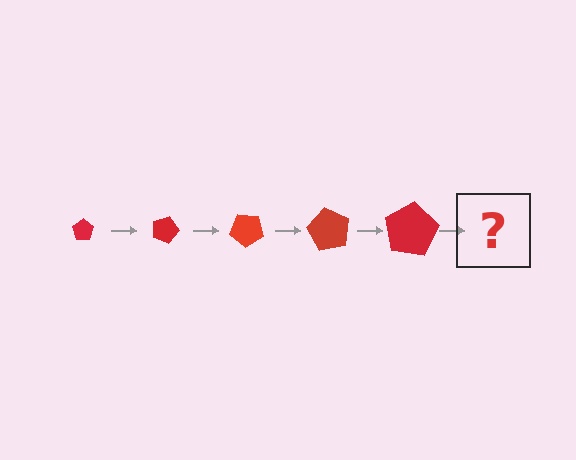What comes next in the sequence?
The next element should be a pentagon, larger than the previous one and rotated 100 degrees from the start.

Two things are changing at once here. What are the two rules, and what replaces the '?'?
The two rules are that the pentagon grows larger each step and it rotates 20 degrees each step. The '?' should be a pentagon, larger than the previous one and rotated 100 degrees from the start.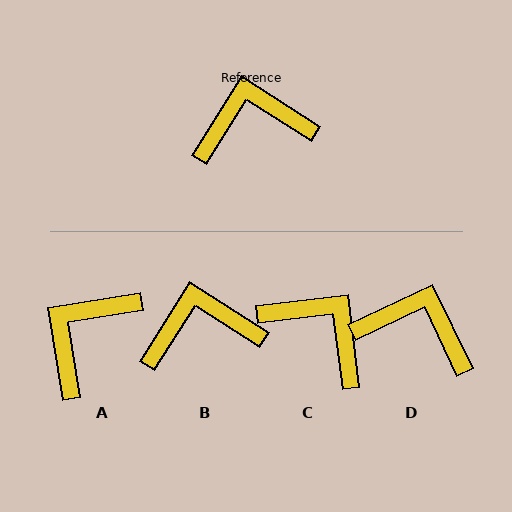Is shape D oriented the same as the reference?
No, it is off by about 32 degrees.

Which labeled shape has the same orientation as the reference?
B.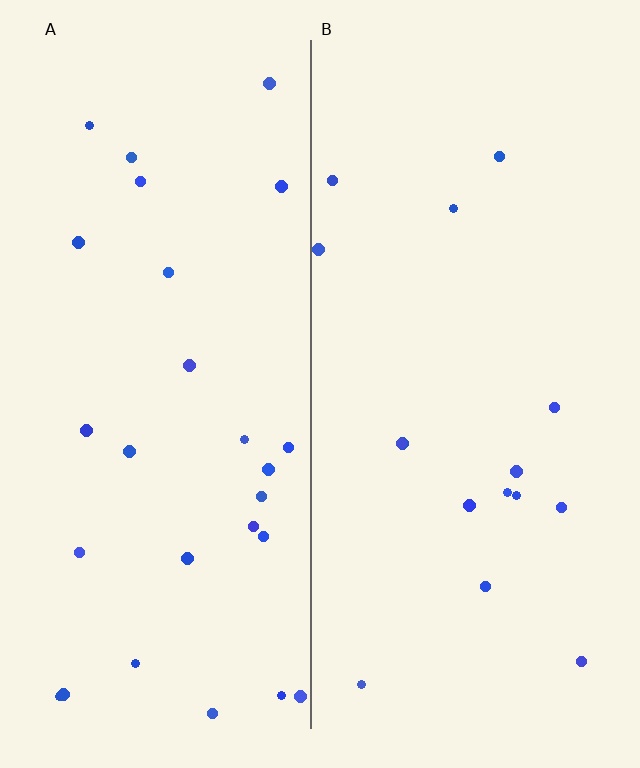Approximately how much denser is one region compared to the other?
Approximately 1.7× — region A over region B.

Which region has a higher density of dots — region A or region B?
A (the left).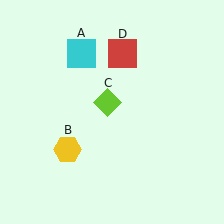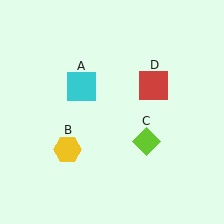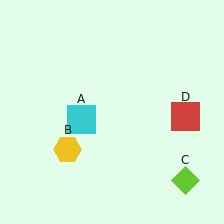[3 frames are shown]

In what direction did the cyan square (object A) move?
The cyan square (object A) moved down.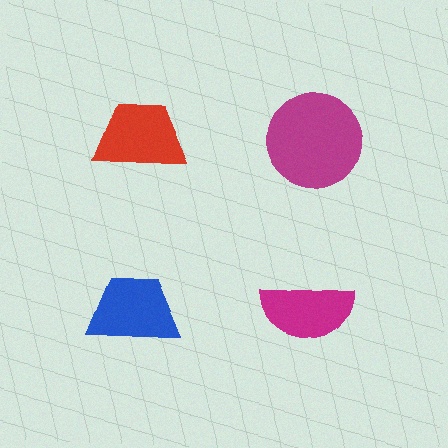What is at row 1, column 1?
A red trapezoid.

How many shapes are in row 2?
2 shapes.